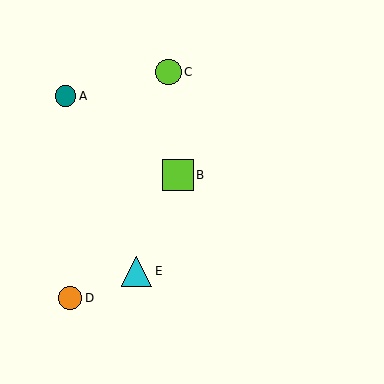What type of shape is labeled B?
Shape B is a lime square.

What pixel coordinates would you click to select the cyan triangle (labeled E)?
Click at (137, 271) to select the cyan triangle E.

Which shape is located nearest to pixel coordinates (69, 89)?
The teal circle (labeled A) at (65, 96) is nearest to that location.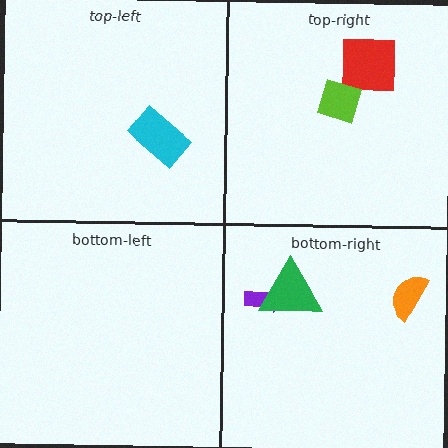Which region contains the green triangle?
The bottom-right region.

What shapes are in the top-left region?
The cyan rectangle.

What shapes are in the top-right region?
The red square, the lime diamond.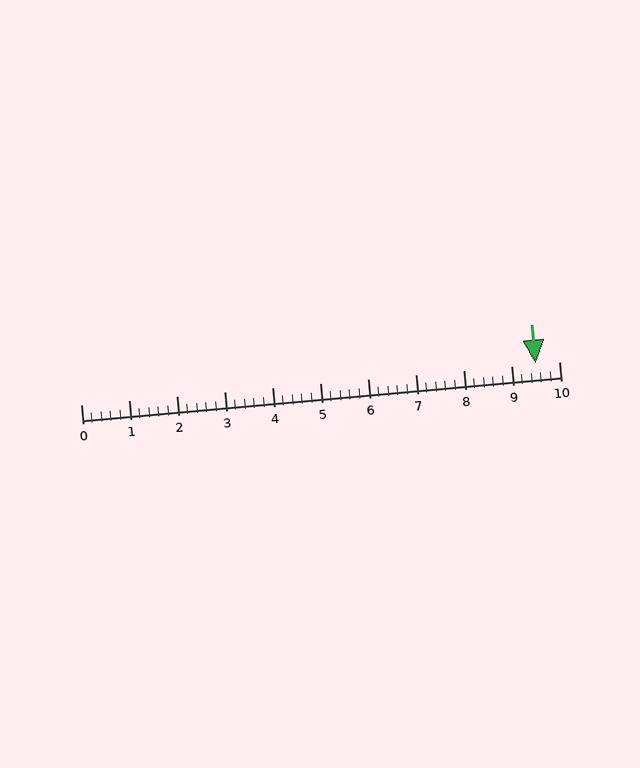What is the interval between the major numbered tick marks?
The major tick marks are spaced 1 units apart.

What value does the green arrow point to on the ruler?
The green arrow points to approximately 9.5.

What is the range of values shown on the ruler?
The ruler shows values from 0 to 10.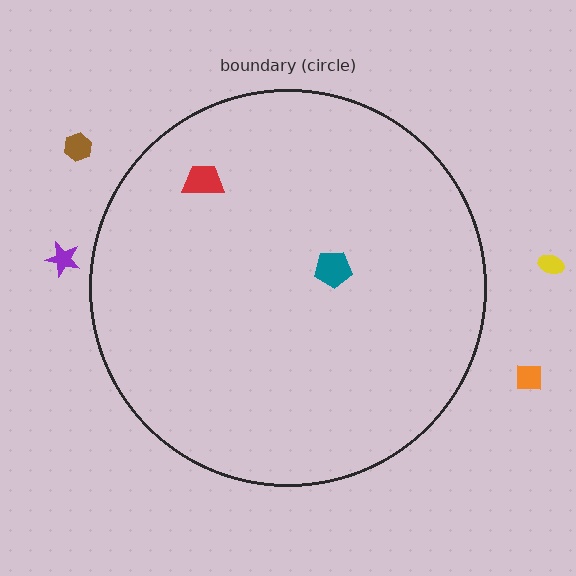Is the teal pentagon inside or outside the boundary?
Inside.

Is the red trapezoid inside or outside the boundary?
Inside.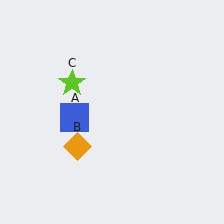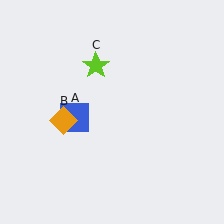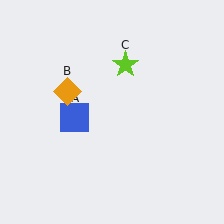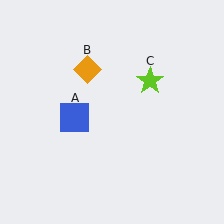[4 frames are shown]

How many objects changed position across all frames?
2 objects changed position: orange diamond (object B), lime star (object C).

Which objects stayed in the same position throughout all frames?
Blue square (object A) remained stationary.